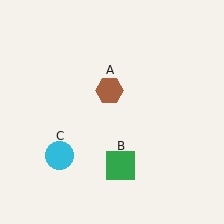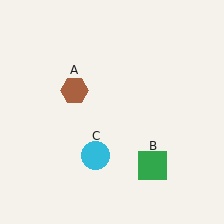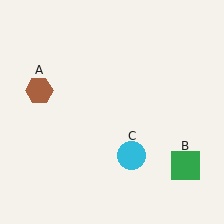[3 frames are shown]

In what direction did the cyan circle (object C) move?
The cyan circle (object C) moved right.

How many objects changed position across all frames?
3 objects changed position: brown hexagon (object A), green square (object B), cyan circle (object C).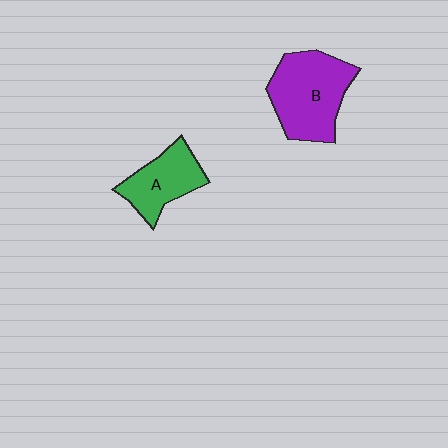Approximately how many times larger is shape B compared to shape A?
Approximately 1.5 times.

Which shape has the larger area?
Shape B (purple).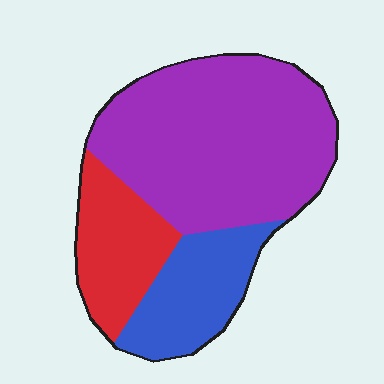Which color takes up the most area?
Purple, at roughly 60%.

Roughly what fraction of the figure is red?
Red takes up about one fifth (1/5) of the figure.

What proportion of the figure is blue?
Blue takes up about one fifth (1/5) of the figure.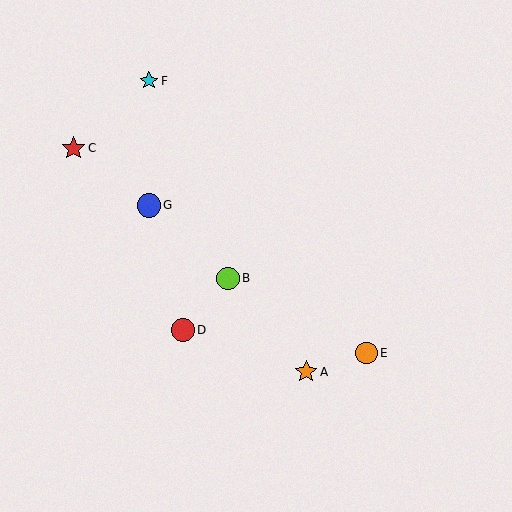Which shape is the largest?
The red star (labeled C) is the largest.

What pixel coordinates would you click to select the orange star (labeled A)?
Click at (306, 372) to select the orange star A.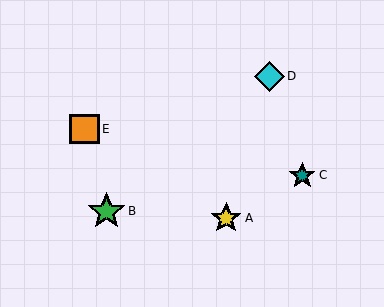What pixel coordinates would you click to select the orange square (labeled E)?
Click at (84, 129) to select the orange square E.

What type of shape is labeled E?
Shape E is an orange square.